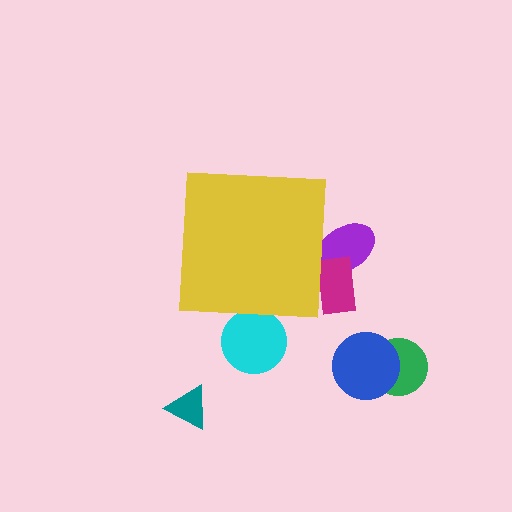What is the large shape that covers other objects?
A yellow square.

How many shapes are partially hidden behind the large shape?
3 shapes are partially hidden.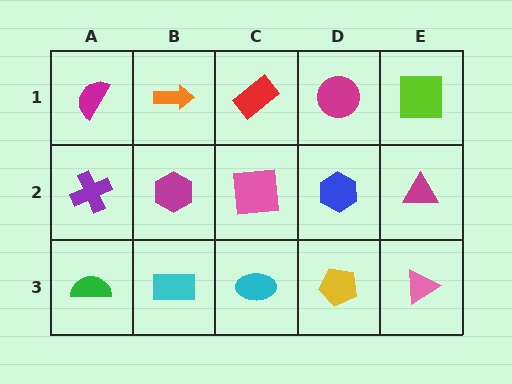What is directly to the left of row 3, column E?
A yellow pentagon.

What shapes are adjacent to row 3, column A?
A purple cross (row 2, column A), a cyan rectangle (row 3, column B).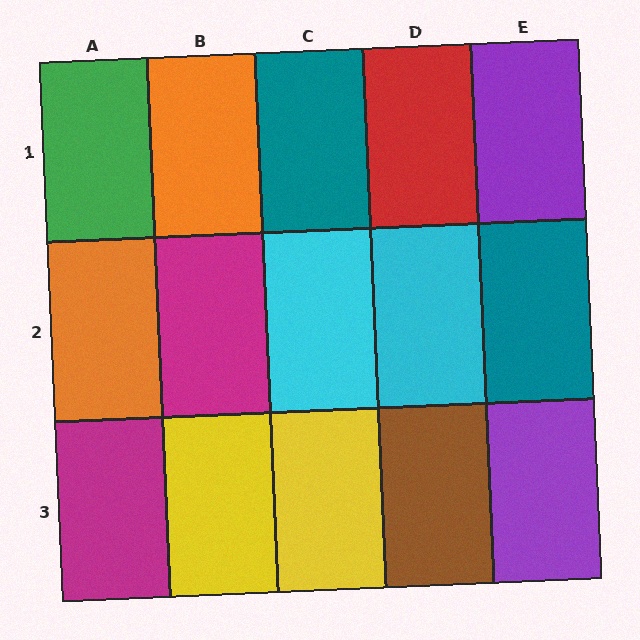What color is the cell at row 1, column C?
Teal.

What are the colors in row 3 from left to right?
Magenta, yellow, yellow, brown, purple.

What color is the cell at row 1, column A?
Green.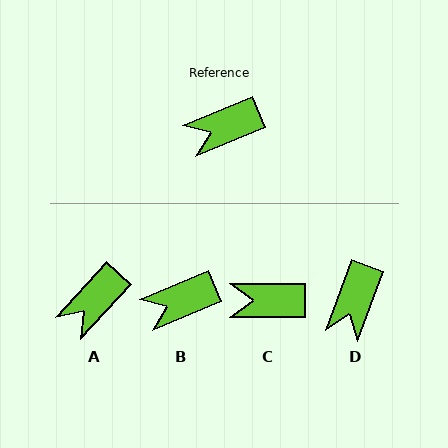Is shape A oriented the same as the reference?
No, it is off by about 25 degrees.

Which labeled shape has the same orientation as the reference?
B.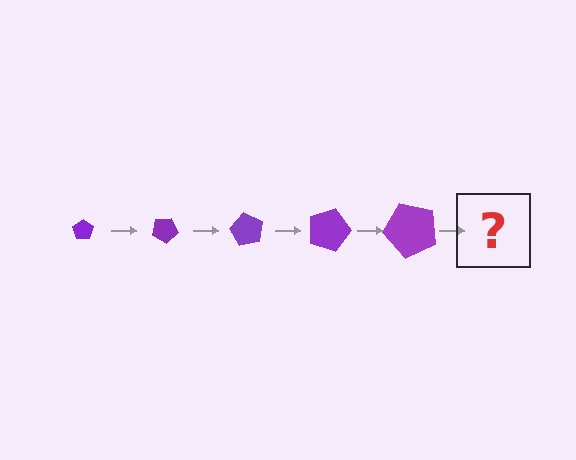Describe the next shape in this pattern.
It should be a pentagon, larger than the previous one and rotated 150 degrees from the start.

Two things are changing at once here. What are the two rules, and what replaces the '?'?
The two rules are that the pentagon grows larger each step and it rotates 30 degrees each step. The '?' should be a pentagon, larger than the previous one and rotated 150 degrees from the start.